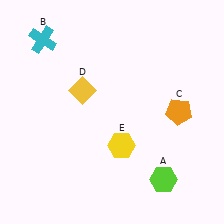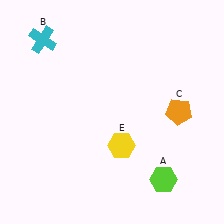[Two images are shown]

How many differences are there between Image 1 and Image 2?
There is 1 difference between the two images.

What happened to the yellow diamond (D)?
The yellow diamond (D) was removed in Image 2. It was in the top-left area of Image 1.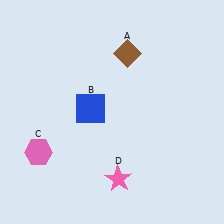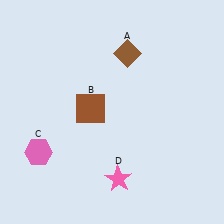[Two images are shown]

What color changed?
The square (B) changed from blue in Image 1 to brown in Image 2.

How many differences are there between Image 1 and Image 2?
There is 1 difference between the two images.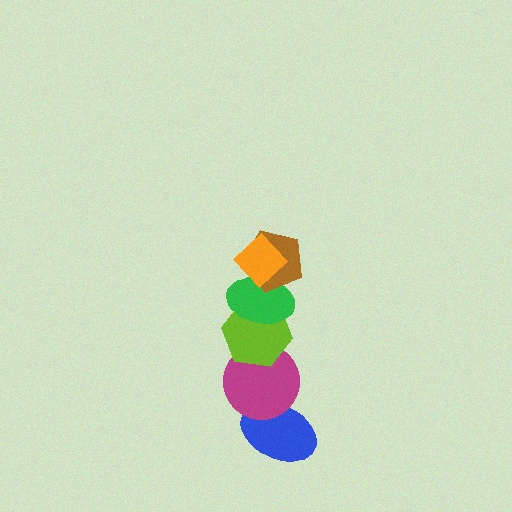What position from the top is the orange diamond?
The orange diamond is 1st from the top.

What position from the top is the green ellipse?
The green ellipse is 3rd from the top.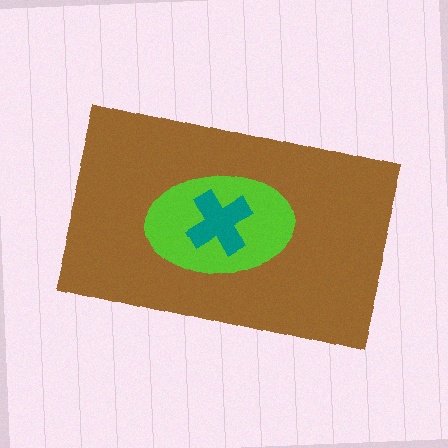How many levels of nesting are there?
3.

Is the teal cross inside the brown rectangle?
Yes.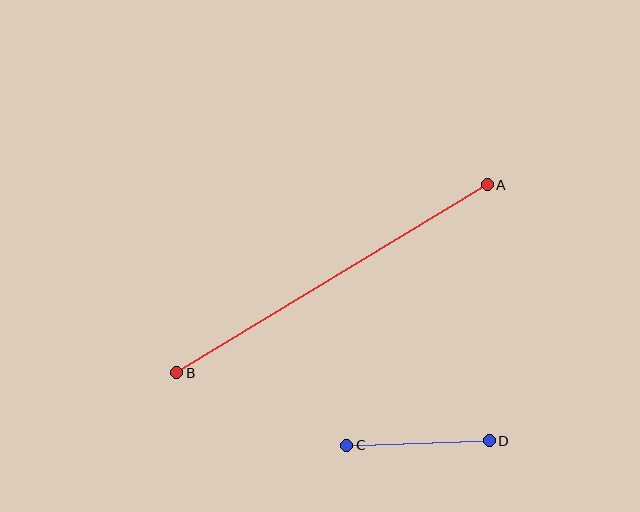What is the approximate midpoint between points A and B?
The midpoint is at approximately (332, 279) pixels.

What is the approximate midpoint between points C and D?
The midpoint is at approximately (418, 443) pixels.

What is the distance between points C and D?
The distance is approximately 142 pixels.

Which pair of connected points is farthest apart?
Points A and B are farthest apart.